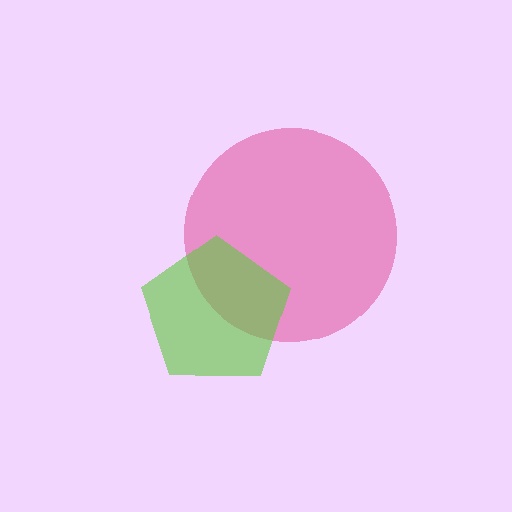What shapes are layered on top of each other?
The layered shapes are: a pink circle, a lime pentagon.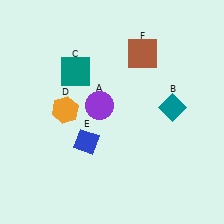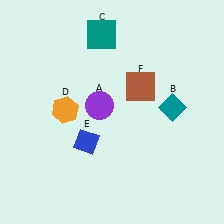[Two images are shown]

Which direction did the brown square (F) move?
The brown square (F) moved down.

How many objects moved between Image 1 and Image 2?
2 objects moved between the two images.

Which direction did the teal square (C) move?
The teal square (C) moved up.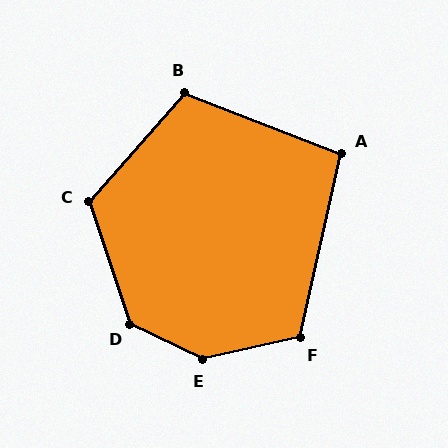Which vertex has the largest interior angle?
E, at approximately 141 degrees.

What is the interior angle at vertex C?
Approximately 120 degrees (obtuse).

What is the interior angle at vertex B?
Approximately 110 degrees (obtuse).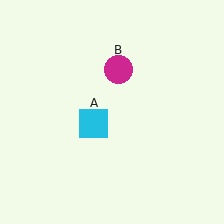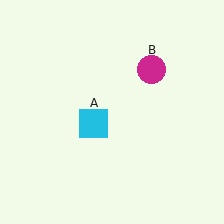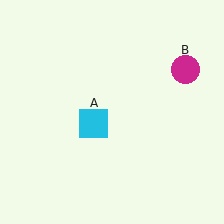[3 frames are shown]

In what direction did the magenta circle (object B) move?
The magenta circle (object B) moved right.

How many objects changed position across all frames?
1 object changed position: magenta circle (object B).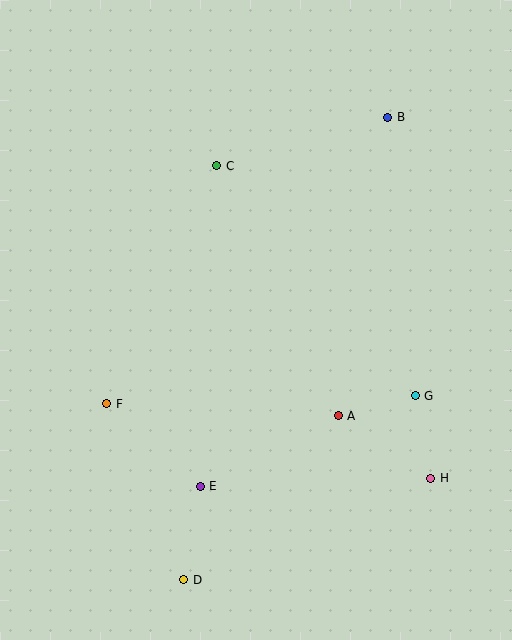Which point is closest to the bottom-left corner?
Point D is closest to the bottom-left corner.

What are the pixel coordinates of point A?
Point A is at (338, 416).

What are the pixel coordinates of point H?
Point H is at (431, 478).